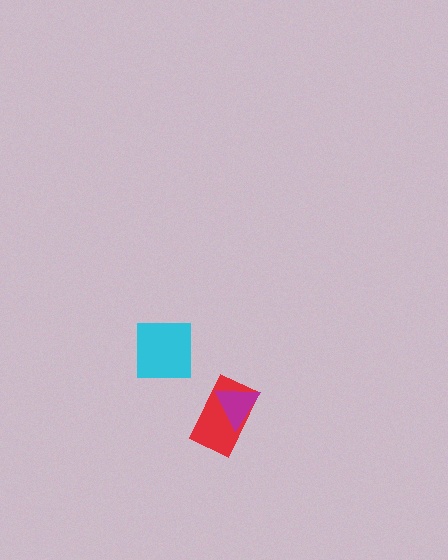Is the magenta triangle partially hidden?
No, no other shape covers it.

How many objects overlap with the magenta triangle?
1 object overlaps with the magenta triangle.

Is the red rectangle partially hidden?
Yes, it is partially covered by another shape.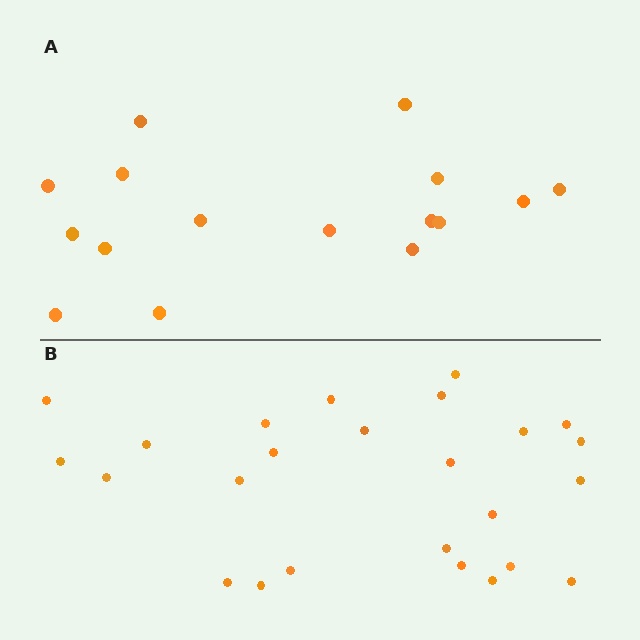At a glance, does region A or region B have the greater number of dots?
Region B (the bottom region) has more dots.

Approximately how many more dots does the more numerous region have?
Region B has roughly 8 or so more dots than region A.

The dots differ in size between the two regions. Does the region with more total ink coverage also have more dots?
No. Region A has more total ink coverage because its dots are larger, but region B actually contains more individual dots. Total area can be misleading — the number of items is what matters here.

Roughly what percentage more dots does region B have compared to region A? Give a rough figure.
About 55% more.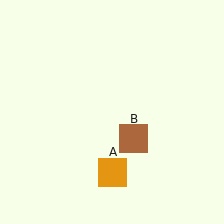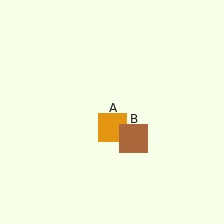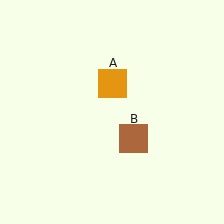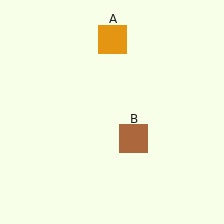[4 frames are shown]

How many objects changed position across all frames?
1 object changed position: orange square (object A).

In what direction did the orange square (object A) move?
The orange square (object A) moved up.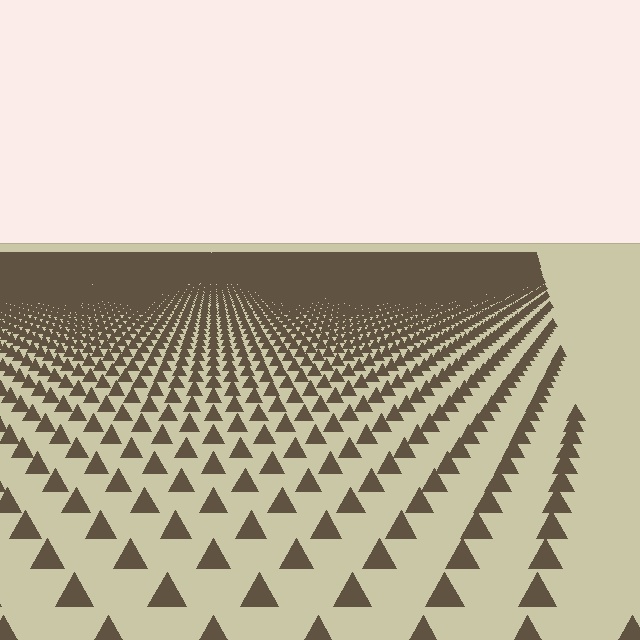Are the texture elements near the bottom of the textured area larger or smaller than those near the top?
Larger. Near the bottom, elements are closer to the viewer and appear at a bigger on-screen size.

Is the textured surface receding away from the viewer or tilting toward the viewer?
The surface is receding away from the viewer. Texture elements get smaller and denser toward the top.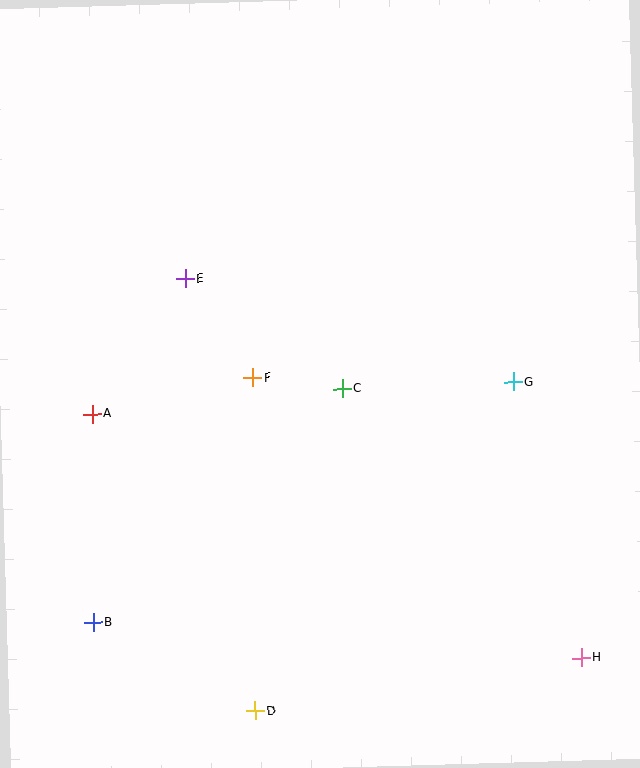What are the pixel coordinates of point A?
Point A is at (92, 414).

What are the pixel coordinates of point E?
Point E is at (185, 279).